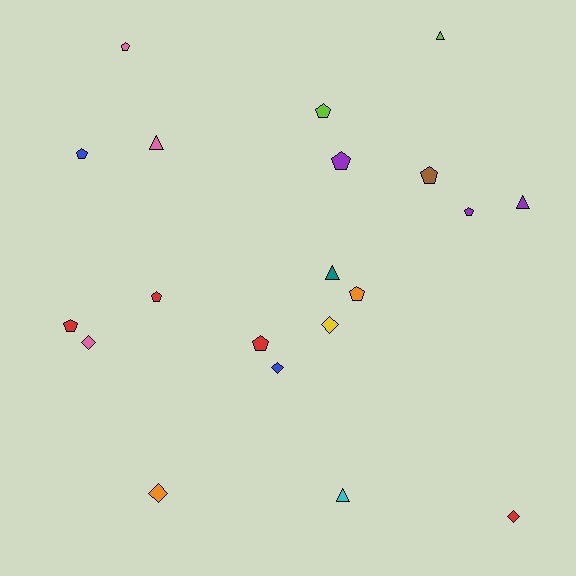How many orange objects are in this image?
There are 2 orange objects.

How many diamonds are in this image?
There are 5 diamonds.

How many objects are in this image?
There are 20 objects.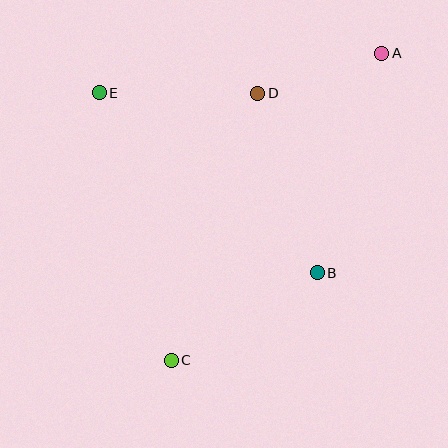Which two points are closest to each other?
Points A and D are closest to each other.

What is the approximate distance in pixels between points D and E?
The distance between D and E is approximately 159 pixels.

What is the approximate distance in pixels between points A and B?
The distance between A and B is approximately 229 pixels.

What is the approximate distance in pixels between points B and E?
The distance between B and E is approximately 283 pixels.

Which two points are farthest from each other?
Points A and C are farthest from each other.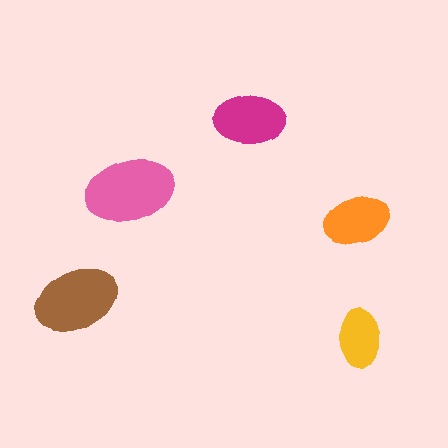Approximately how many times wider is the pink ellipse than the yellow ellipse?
About 1.5 times wider.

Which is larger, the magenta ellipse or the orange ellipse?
The magenta one.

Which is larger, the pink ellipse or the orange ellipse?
The pink one.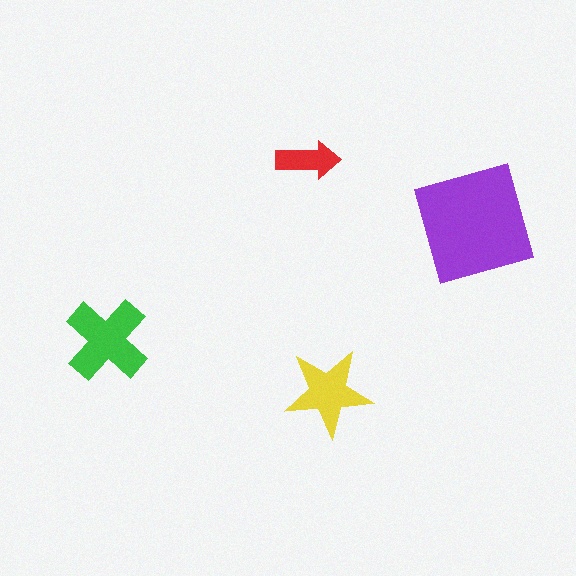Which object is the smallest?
The red arrow.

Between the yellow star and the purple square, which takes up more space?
The purple square.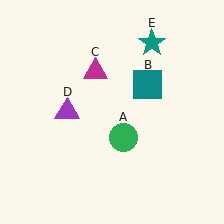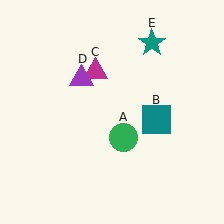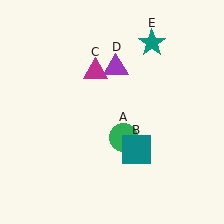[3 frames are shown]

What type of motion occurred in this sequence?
The teal square (object B), purple triangle (object D) rotated clockwise around the center of the scene.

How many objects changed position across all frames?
2 objects changed position: teal square (object B), purple triangle (object D).